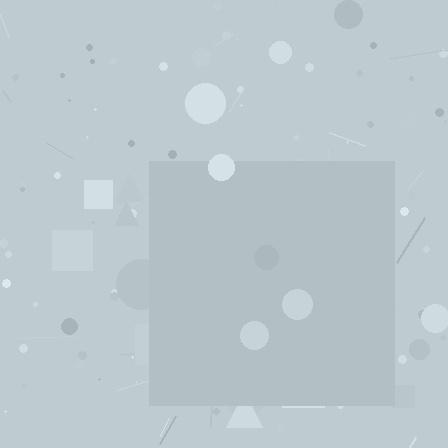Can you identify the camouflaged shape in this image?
The camouflaged shape is a square.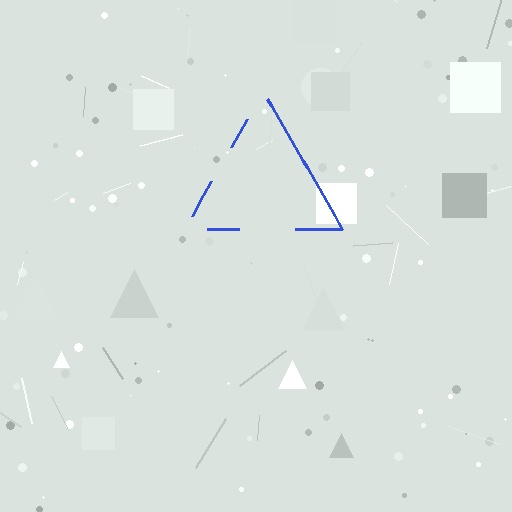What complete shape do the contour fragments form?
The contour fragments form a triangle.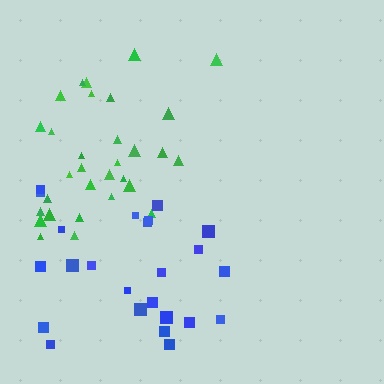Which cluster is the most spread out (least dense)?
Blue.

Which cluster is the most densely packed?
Green.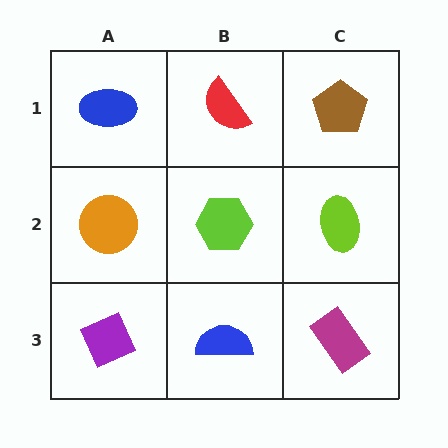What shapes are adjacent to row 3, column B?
A lime hexagon (row 2, column B), a purple diamond (row 3, column A), a magenta rectangle (row 3, column C).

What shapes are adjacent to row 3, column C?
A lime ellipse (row 2, column C), a blue semicircle (row 3, column B).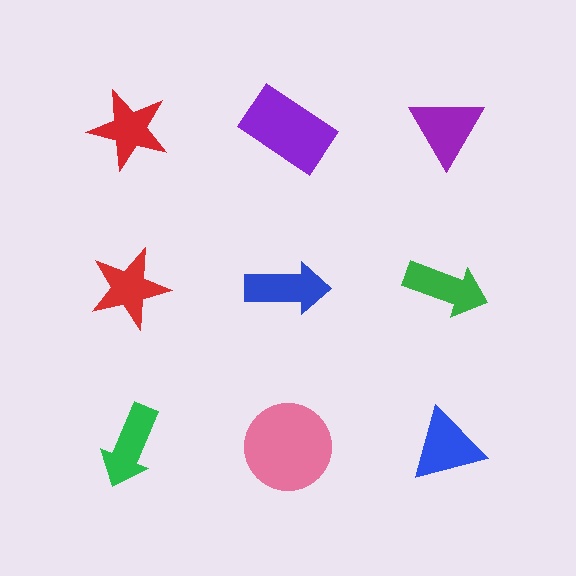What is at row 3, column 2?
A pink circle.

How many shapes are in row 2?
3 shapes.